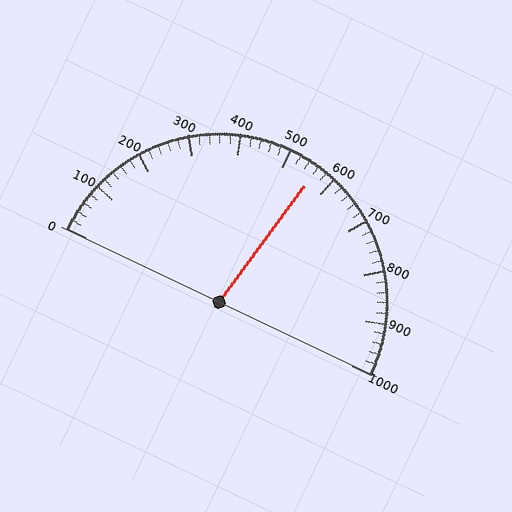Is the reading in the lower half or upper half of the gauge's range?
The reading is in the upper half of the range (0 to 1000).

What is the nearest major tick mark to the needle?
The nearest major tick mark is 600.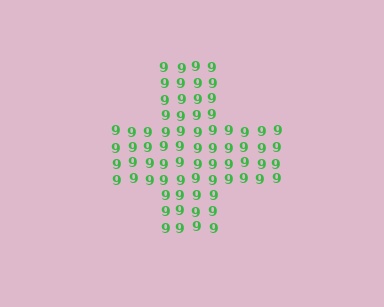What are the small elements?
The small elements are digit 9's.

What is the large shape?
The large shape is a cross.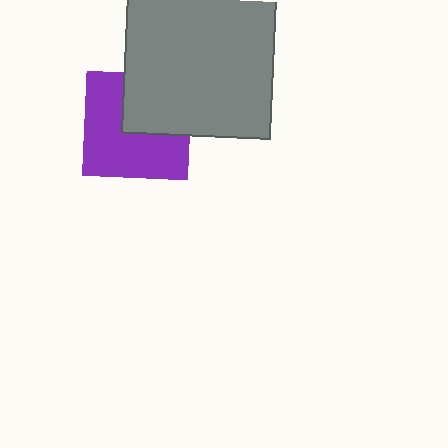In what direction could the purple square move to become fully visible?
The purple square could move toward the lower-left. That would shift it out from behind the gray square entirely.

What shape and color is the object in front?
The object in front is a gray square.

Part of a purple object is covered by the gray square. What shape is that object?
It is a square.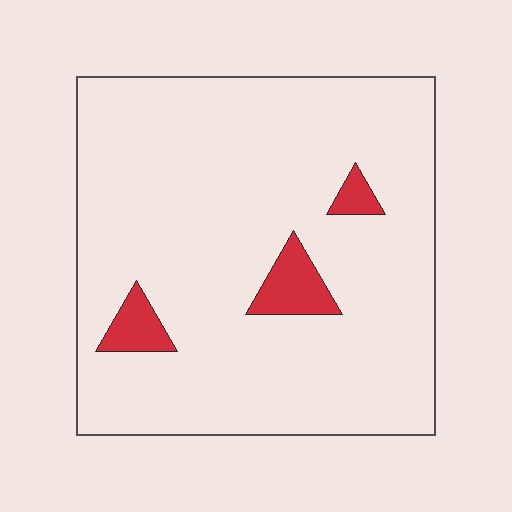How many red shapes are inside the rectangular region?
3.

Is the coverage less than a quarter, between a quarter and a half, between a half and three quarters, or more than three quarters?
Less than a quarter.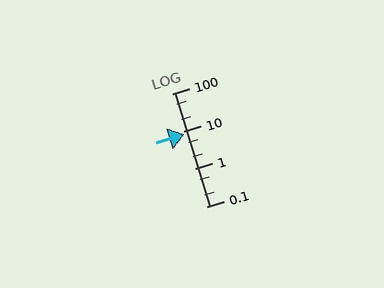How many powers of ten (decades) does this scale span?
The scale spans 3 decades, from 0.1 to 100.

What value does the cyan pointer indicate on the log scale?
The pointer indicates approximately 8.5.